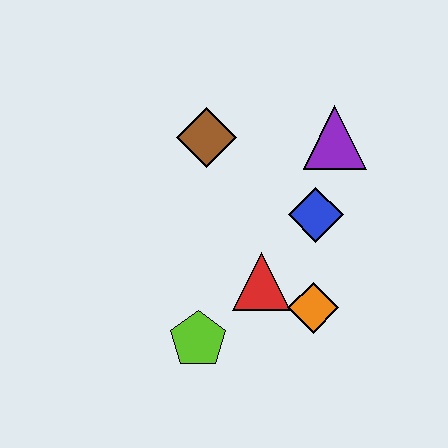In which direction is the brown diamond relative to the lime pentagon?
The brown diamond is above the lime pentagon.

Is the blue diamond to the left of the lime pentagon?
No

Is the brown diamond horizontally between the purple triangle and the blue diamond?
No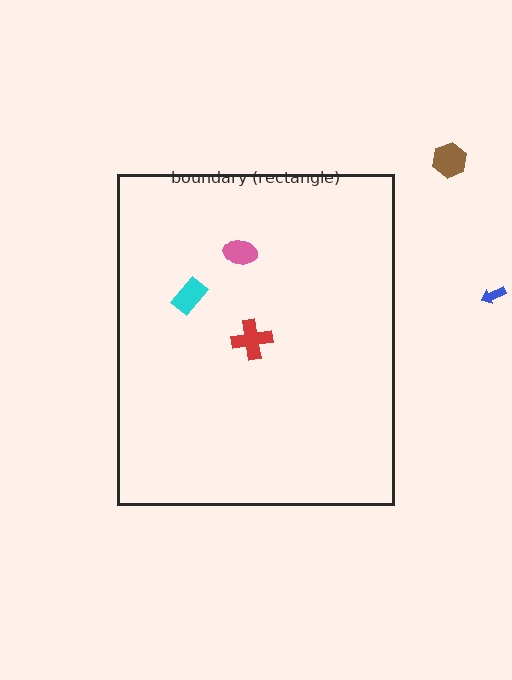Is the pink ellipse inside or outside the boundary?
Inside.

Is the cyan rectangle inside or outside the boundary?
Inside.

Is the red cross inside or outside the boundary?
Inside.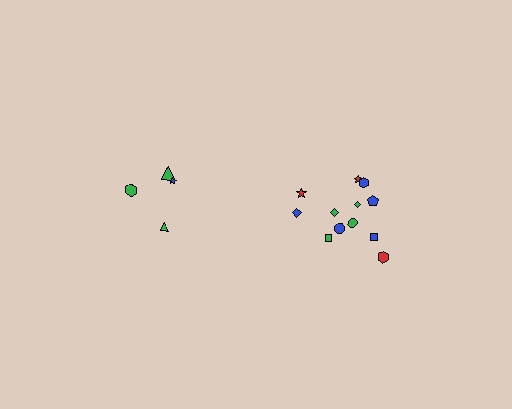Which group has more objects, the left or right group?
The right group.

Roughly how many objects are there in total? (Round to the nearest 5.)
Roughly 15 objects in total.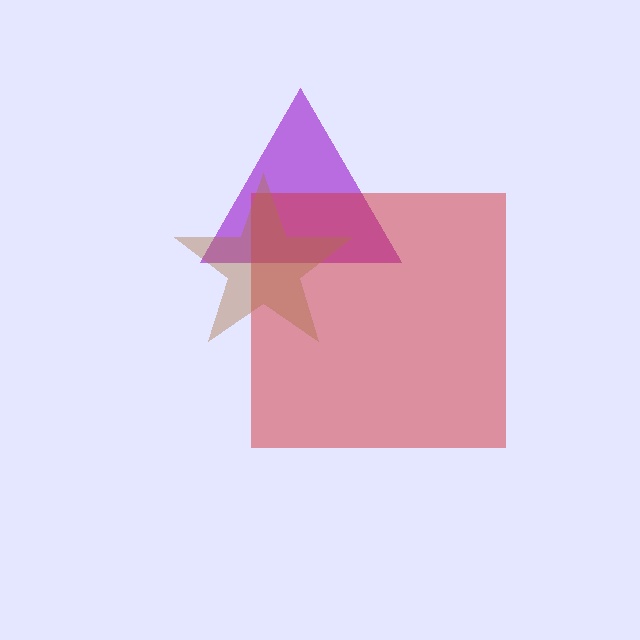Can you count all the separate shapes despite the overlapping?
Yes, there are 3 separate shapes.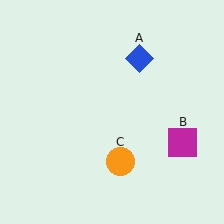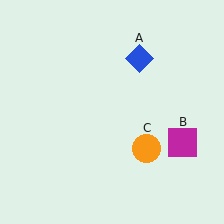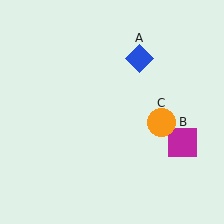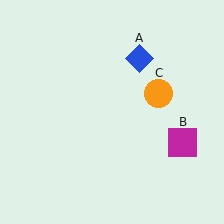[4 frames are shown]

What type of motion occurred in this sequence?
The orange circle (object C) rotated counterclockwise around the center of the scene.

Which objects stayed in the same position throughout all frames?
Blue diamond (object A) and magenta square (object B) remained stationary.